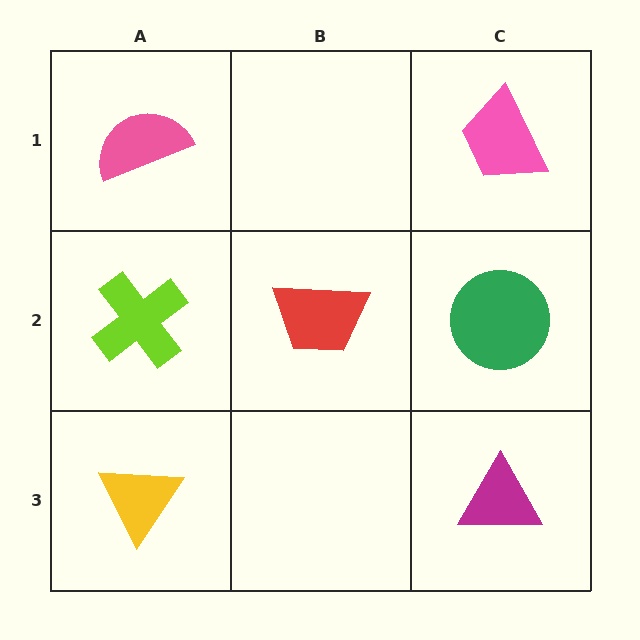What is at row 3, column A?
A yellow triangle.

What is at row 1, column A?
A pink semicircle.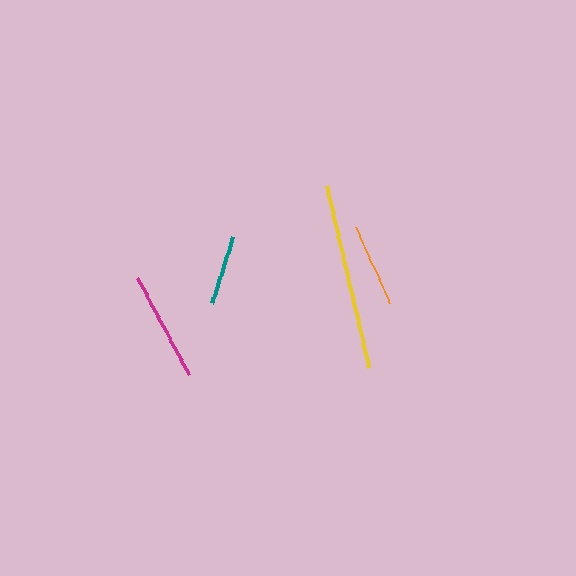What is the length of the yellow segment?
The yellow segment is approximately 187 pixels long.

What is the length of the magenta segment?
The magenta segment is approximately 110 pixels long.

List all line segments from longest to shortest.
From longest to shortest: yellow, magenta, orange, teal.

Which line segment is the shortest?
The teal line is the shortest at approximately 70 pixels.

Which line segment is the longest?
The yellow line is the longest at approximately 187 pixels.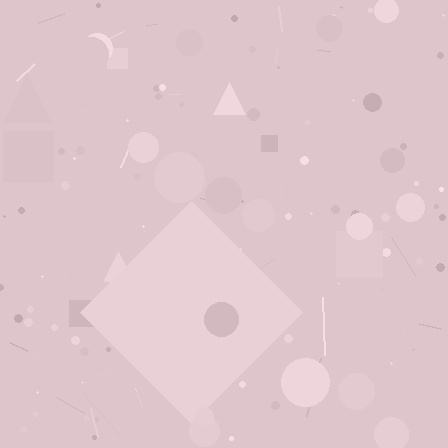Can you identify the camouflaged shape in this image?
The camouflaged shape is a diamond.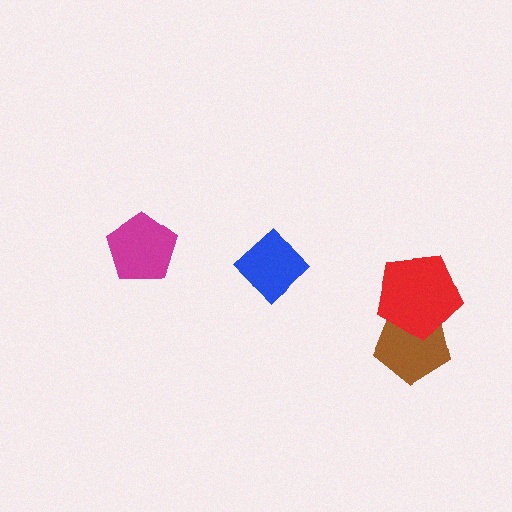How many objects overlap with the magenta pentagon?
0 objects overlap with the magenta pentagon.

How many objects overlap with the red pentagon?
1 object overlaps with the red pentagon.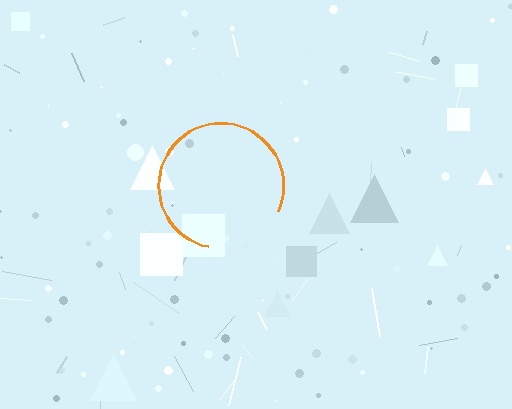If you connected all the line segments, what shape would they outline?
They would outline a circle.